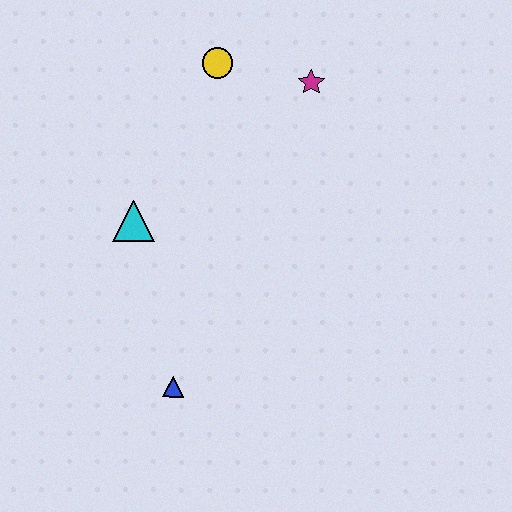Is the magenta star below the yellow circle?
Yes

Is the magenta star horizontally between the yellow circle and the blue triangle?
No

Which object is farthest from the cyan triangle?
The magenta star is farthest from the cyan triangle.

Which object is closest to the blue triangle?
The cyan triangle is closest to the blue triangle.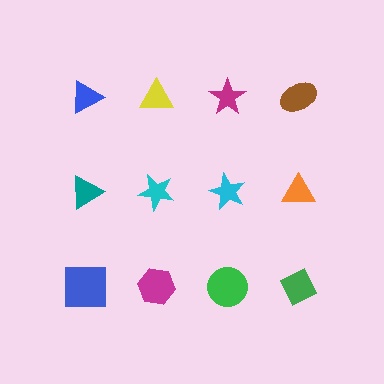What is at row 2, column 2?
A cyan star.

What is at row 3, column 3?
A green circle.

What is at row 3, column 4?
A green diamond.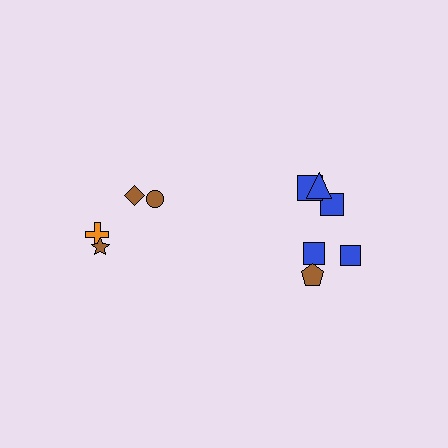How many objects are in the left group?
There are 4 objects.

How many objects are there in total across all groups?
There are 10 objects.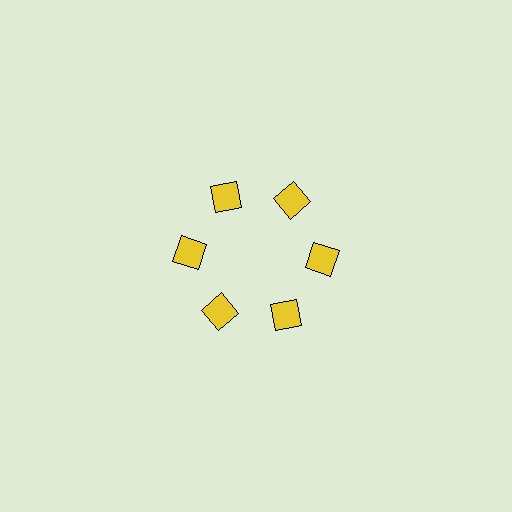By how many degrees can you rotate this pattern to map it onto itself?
The pattern maps onto itself every 60 degrees of rotation.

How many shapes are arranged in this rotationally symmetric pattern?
There are 6 shapes, arranged in 6 groups of 1.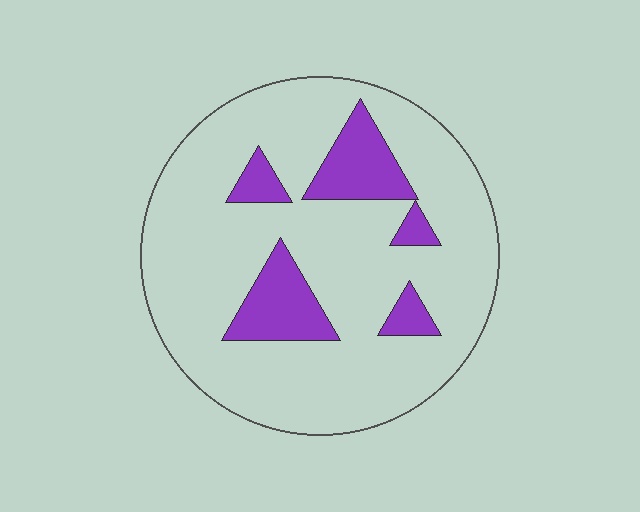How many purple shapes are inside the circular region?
5.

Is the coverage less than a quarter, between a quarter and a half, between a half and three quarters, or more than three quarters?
Less than a quarter.